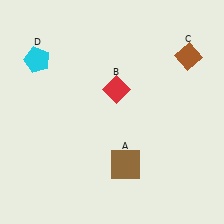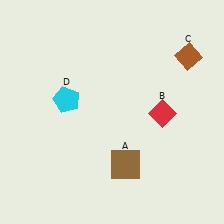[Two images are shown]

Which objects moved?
The objects that moved are: the red diamond (B), the cyan pentagon (D).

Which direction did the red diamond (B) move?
The red diamond (B) moved right.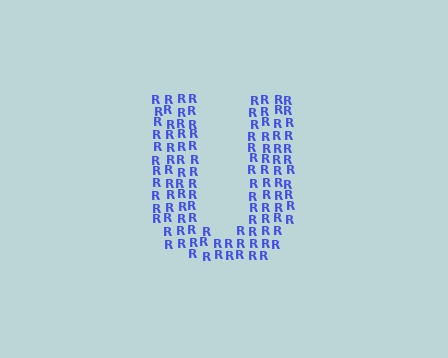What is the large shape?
The large shape is the letter U.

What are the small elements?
The small elements are letter R's.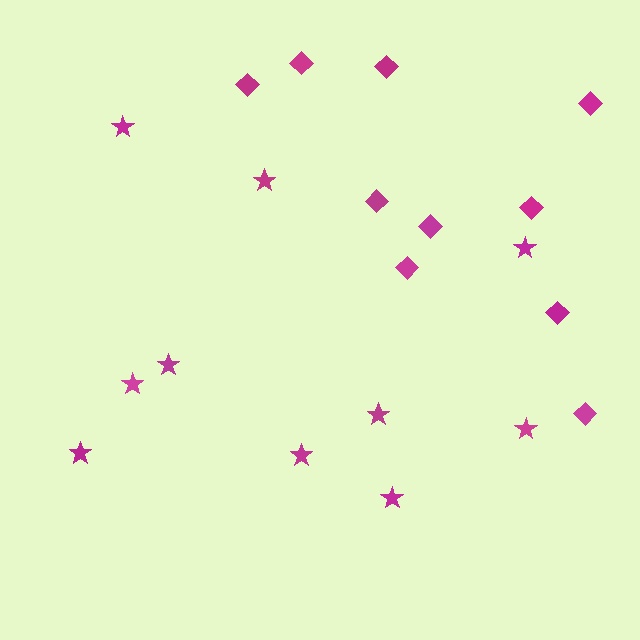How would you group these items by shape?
There are 2 groups: one group of stars (10) and one group of diamonds (10).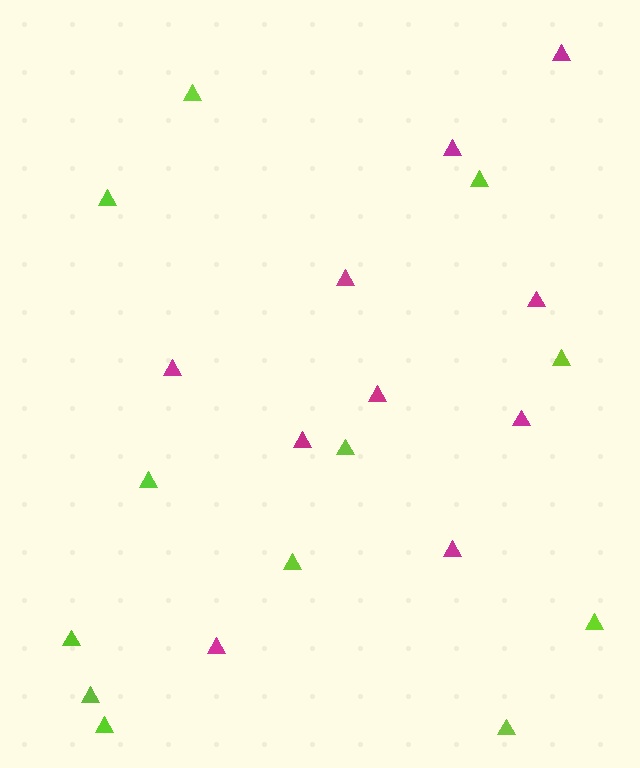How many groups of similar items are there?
There are 2 groups: one group of magenta triangles (10) and one group of lime triangles (12).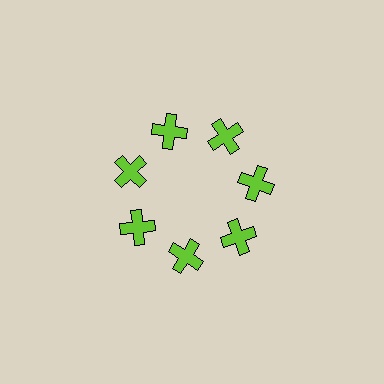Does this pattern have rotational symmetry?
Yes, this pattern has 7-fold rotational symmetry. It looks the same after rotating 51 degrees around the center.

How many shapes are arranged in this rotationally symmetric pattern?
There are 7 shapes, arranged in 7 groups of 1.